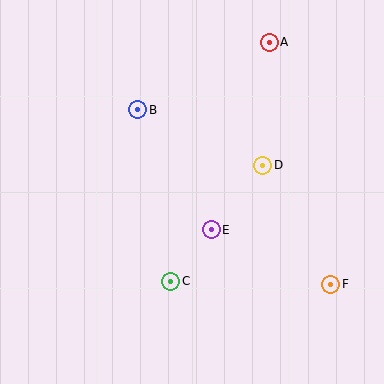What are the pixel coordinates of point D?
Point D is at (263, 165).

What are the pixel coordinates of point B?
Point B is at (138, 110).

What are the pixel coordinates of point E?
Point E is at (211, 230).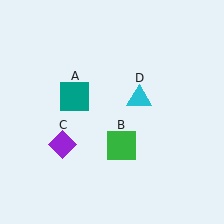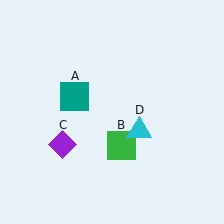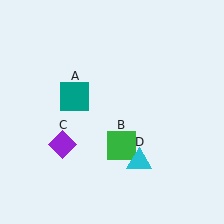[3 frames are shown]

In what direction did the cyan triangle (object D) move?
The cyan triangle (object D) moved down.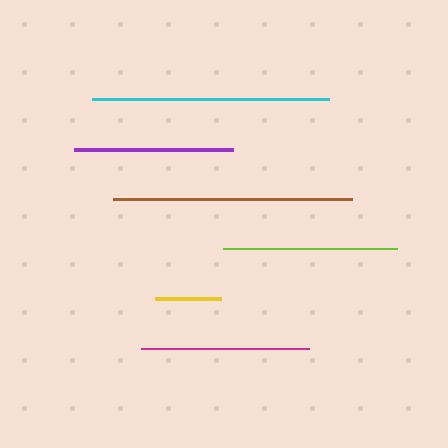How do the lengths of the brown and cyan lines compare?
The brown and cyan lines are approximately the same length.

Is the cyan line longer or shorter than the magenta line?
The cyan line is longer than the magenta line.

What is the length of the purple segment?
The purple segment is approximately 159 pixels long.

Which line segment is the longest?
The brown line is the longest at approximately 240 pixels.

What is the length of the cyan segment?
The cyan segment is approximately 237 pixels long.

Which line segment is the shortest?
The yellow line is the shortest at approximately 66 pixels.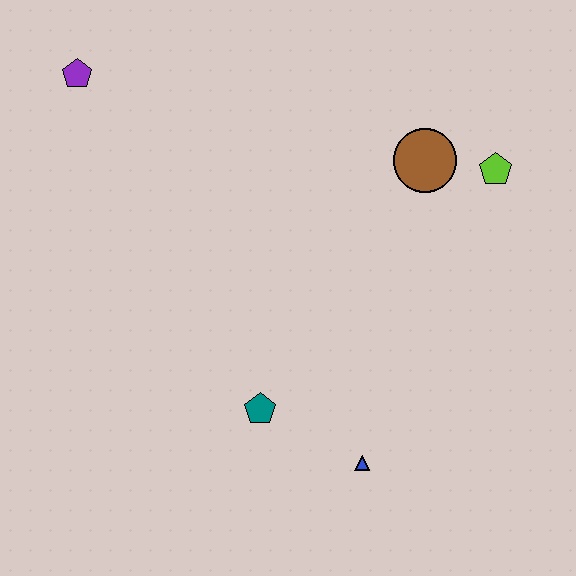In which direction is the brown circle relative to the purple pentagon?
The brown circle is to the right of the purple pentagon.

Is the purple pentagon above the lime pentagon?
Yes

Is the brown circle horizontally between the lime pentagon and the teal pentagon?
Yes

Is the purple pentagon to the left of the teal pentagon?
Yes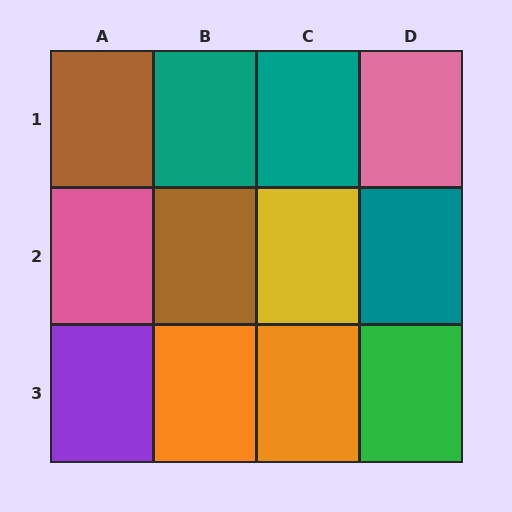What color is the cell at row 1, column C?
Teal.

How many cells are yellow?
1 cell is yellow.